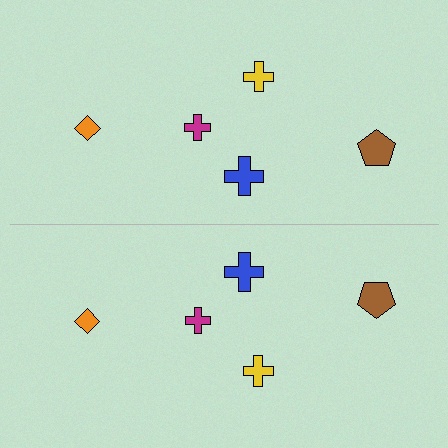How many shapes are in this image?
There are 10 shapes in this image.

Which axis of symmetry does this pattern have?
The pattern has a horizontal axis of symmetry running through the center of the image.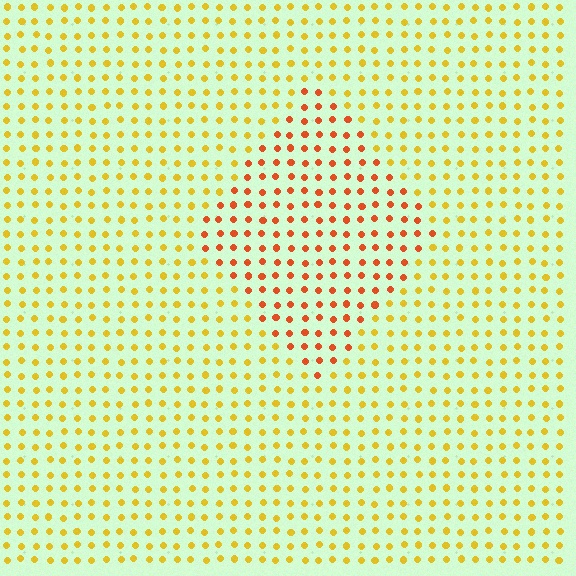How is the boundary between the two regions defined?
The boundary is defined purely by a slight shift in hue (about 36 degrees). Spacing, size, and orientation are identical on both sides.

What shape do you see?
I see a diamond.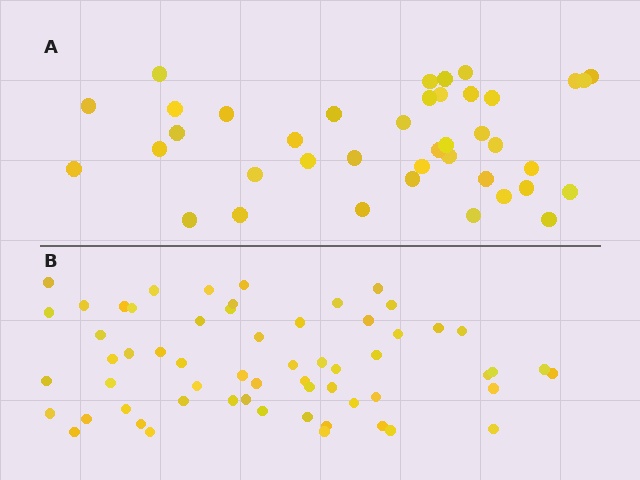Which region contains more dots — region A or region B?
Region B (the bottom region) has more dots.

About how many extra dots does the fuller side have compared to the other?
Region B has approximately 20 more dots than region A.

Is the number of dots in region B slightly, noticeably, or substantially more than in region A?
Region B has substantially more. The ratio is roughly 1.5 to 1.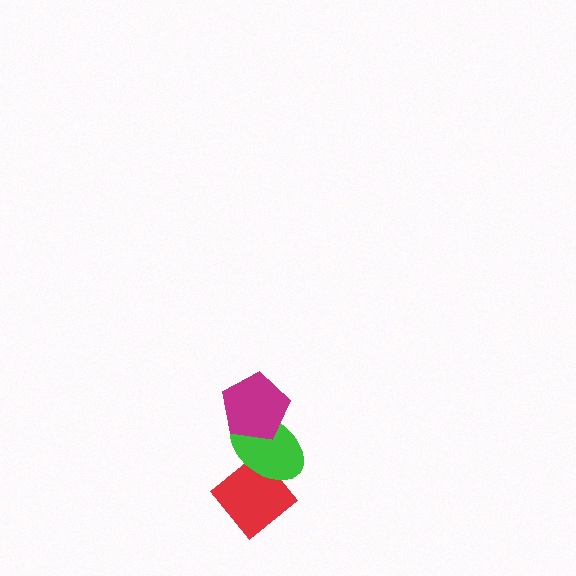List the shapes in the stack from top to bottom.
From top to bottom: the magenta pentagon, the green ellipse, the red diamond.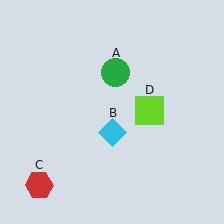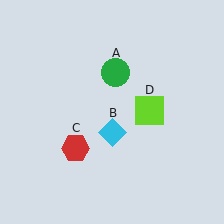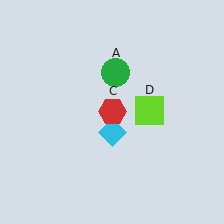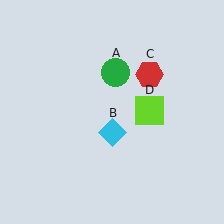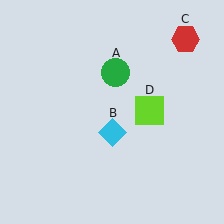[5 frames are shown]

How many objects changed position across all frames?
1 object changed position: red hexagon (object C).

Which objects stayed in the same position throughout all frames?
Green circle (object A) and cyan diamond (object B) and lime square (object D) remained stationary.